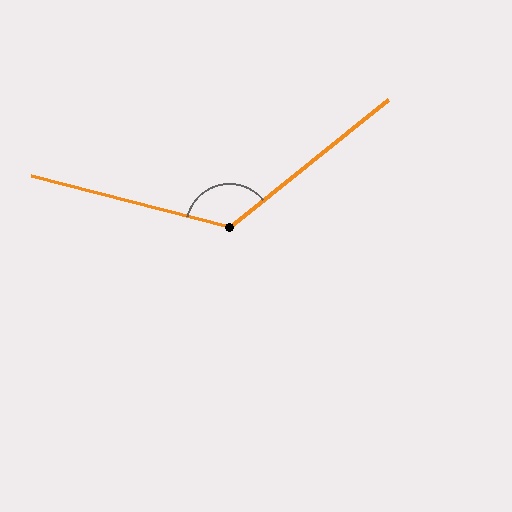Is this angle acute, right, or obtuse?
It is obtuse.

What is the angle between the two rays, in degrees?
Approximately 127 degrees.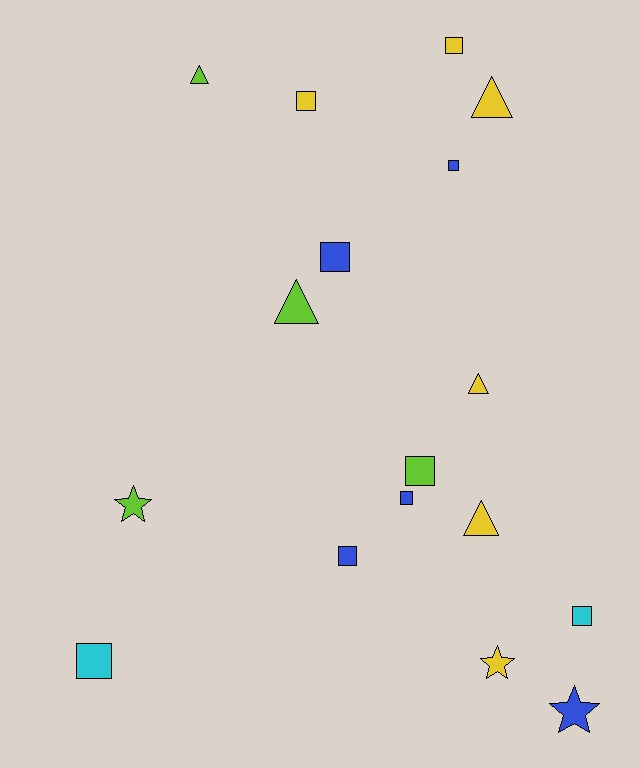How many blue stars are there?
There is 1 blue star.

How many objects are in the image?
There are 17 objects.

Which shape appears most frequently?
Square, with 9 objects.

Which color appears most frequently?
Yellow, with 6 objects.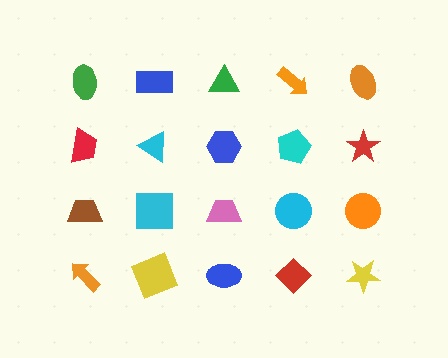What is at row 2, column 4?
A cyan pentagon.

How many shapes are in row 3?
5 shapes.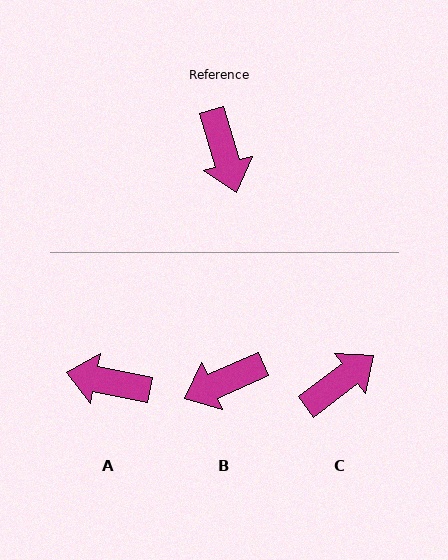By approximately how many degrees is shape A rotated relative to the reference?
Approximately 118 degrees clockwise.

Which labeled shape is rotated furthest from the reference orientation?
A, about 118 degrees away.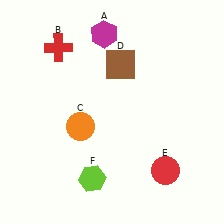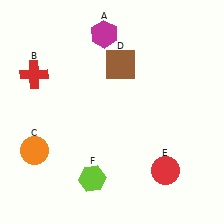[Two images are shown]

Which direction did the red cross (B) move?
The red cross (B) moved down.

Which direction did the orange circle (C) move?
The orange circle (C) moved left.